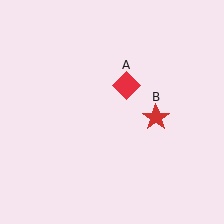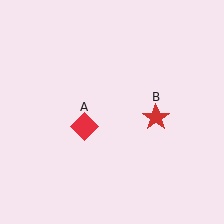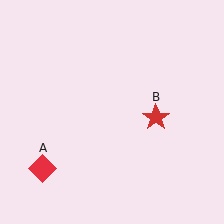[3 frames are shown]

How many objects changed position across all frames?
1 object changed position: red diamond (object A).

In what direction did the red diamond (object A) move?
The red diamond (object A) moved down and to the left.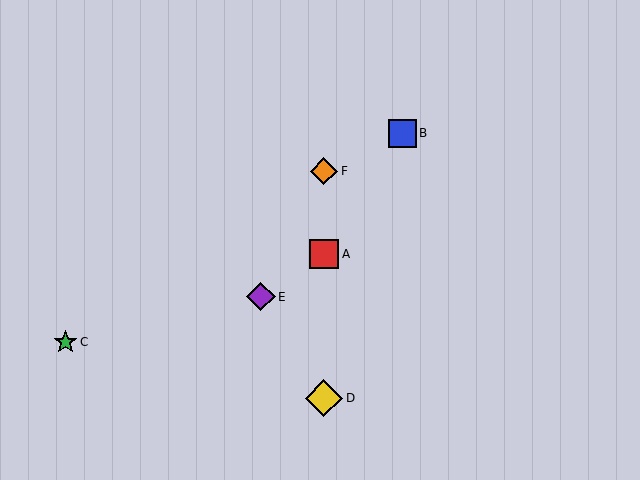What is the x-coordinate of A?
Object A is at x≈324.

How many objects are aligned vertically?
3 objects (A, D, F) are aligned vertically.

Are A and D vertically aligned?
Yes, both are at x≈324.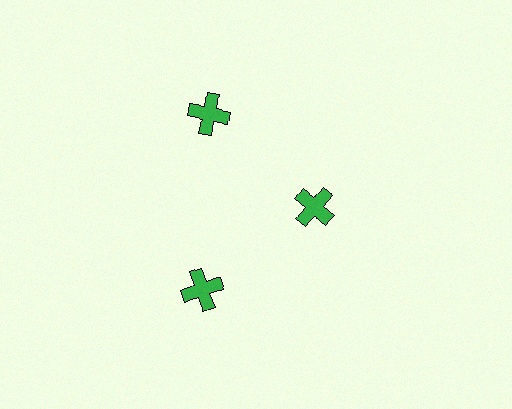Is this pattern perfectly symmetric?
No. The 3 green crosses are arranged in a ring, but one element near the 3 o'clock position is pulled inward toward the center, breaking the 3-fold rotational symmetry.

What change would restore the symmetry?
The symmetry would be restored by moving it outward, back onto the ring so that all 3 crosses sit at equal angles and equal distance from the center.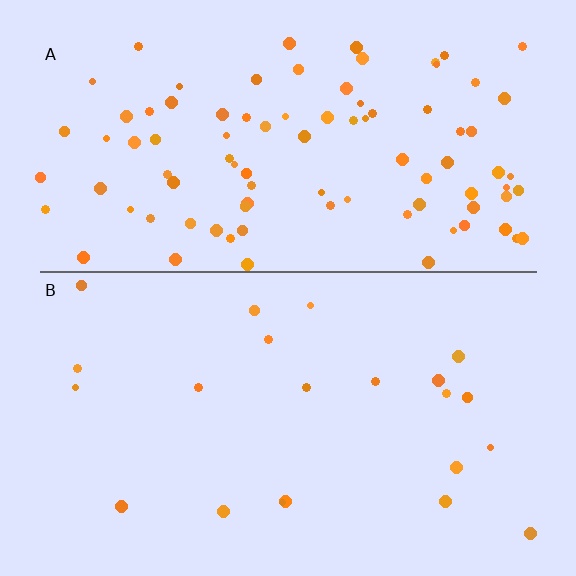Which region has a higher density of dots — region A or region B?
A (the top).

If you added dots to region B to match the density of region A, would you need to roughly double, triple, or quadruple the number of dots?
Approximately quadruple.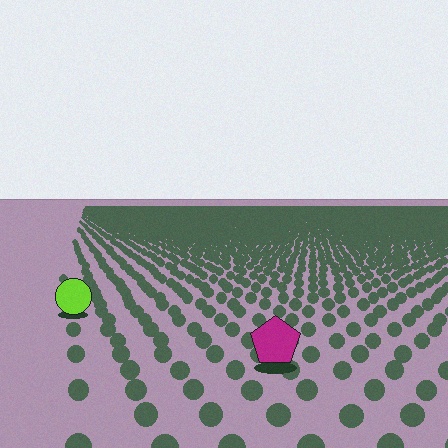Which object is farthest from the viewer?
The lime circle is farthest from the viewer. It appears smaller and the ground texture around it is denser.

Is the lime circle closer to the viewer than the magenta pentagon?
No. The magenta pentagon is closer — you can tell from the texture gradient: the ground texture is coarser near it.